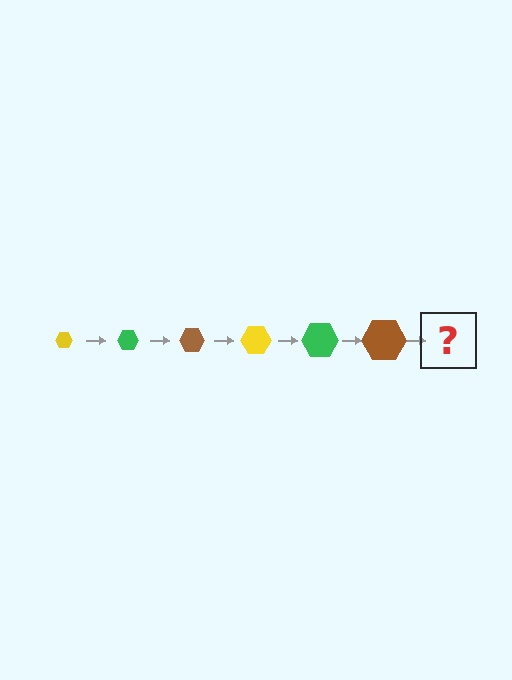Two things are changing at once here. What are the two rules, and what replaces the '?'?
The two rules are that the hexagon grows larger each step and the color cycles through yellow, green, and brown. The '?' should be a yellow hexagon, larger than the previous one.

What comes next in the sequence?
The next element should be a yellow hexagon, larger than the previous one.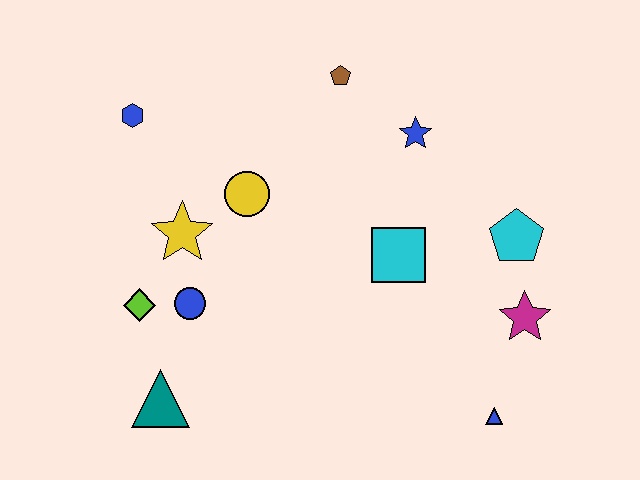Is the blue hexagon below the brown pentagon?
Yes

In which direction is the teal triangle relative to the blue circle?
The teal triangle is below the blue circle.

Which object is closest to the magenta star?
The cyan pentagon is closest to the magenta star.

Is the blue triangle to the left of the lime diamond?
No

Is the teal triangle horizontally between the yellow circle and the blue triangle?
No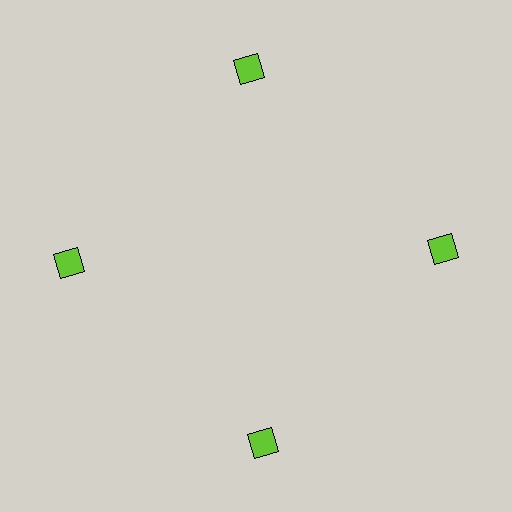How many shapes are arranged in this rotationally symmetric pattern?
There are 4 shapes, arranged in 4 groups of 1.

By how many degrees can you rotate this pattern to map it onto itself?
The pattern maps onto itself every 90 degrees of rotation.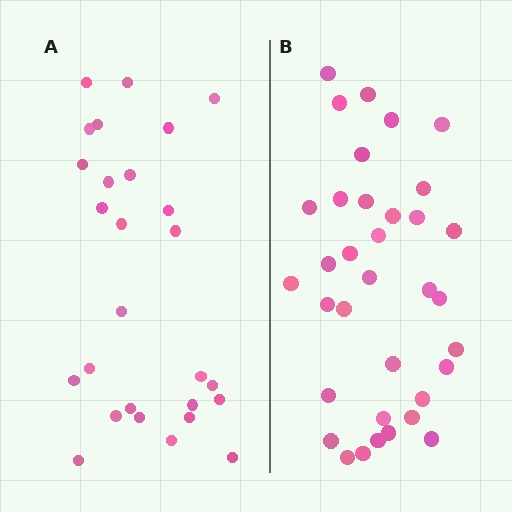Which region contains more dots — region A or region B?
Region B (the right region) has more dots.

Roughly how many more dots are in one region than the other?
Region B has roughly 8 or so more dots than region A.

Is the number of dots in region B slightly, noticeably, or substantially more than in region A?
Region B has noticeably more, but not dramatically so. The ratio is roughly 1.3 to 1.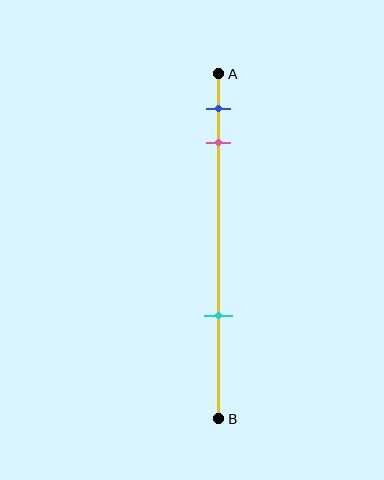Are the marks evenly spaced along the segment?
No, the marks are not evenly spaced.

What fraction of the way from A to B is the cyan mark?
The cyan mark is approximately 70% (0.7) of the way from A to B.